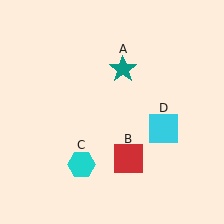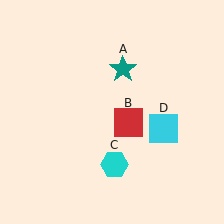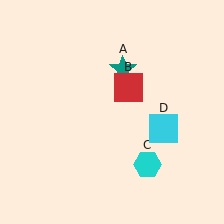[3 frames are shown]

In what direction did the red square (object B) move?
The red square (object B) moved up.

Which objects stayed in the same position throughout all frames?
Teal star (object A) and cyan square (object D) remained stationary.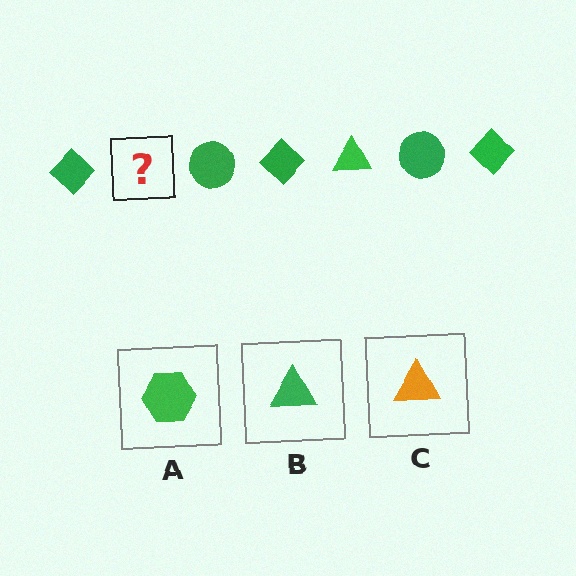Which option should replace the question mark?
Option B.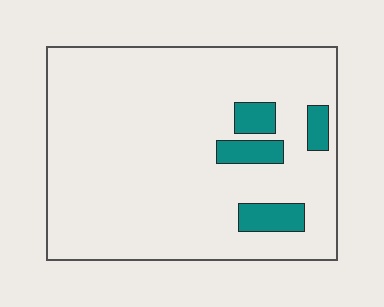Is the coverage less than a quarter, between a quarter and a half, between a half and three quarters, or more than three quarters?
Less than a quarter.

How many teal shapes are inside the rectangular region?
4.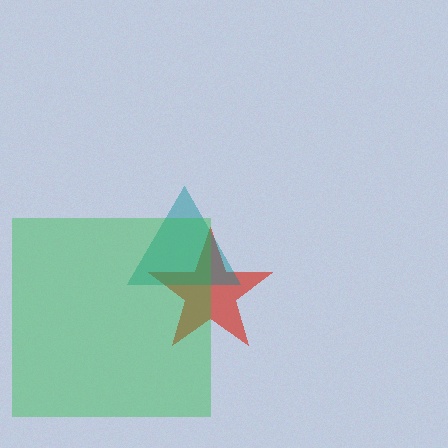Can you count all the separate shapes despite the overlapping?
Yes, there are 3 separate shapes.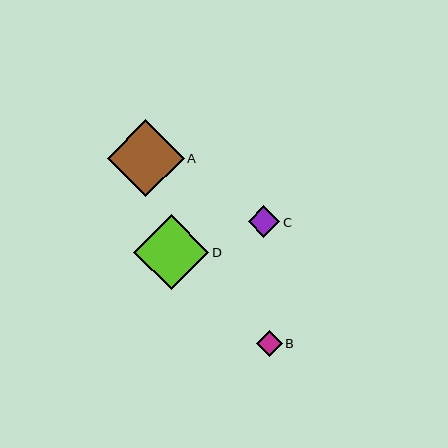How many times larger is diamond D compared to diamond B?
Diamond D is approximately 2.9 times the size of diamond B.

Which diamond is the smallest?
Diamond B is the smallest with a size of approximately 26 pixels.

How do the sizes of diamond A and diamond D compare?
Diamond A and diamond D are approximately the same size.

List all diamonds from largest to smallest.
From largest to smallest: A, D, C, B.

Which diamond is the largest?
Diamond A is the largest with a size of approximately 77 pixels.